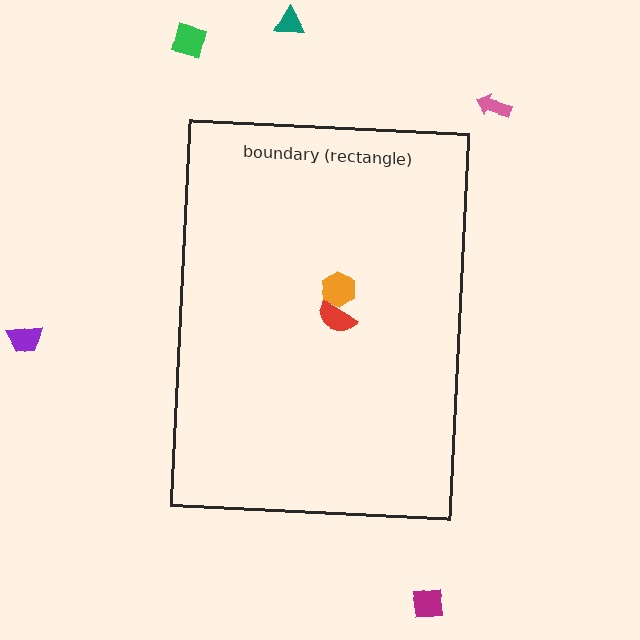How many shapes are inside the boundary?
2 inside, 5 outside.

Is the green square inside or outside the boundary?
Outside.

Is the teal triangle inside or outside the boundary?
Outside.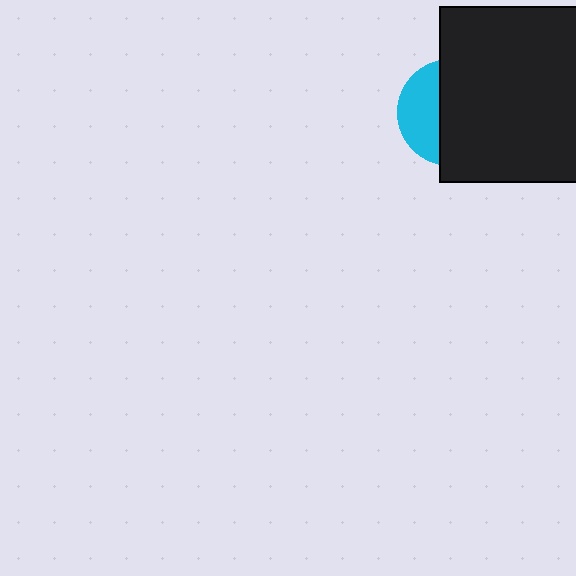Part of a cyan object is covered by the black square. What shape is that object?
It is a circle.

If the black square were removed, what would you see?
You would see the complete cyan circle.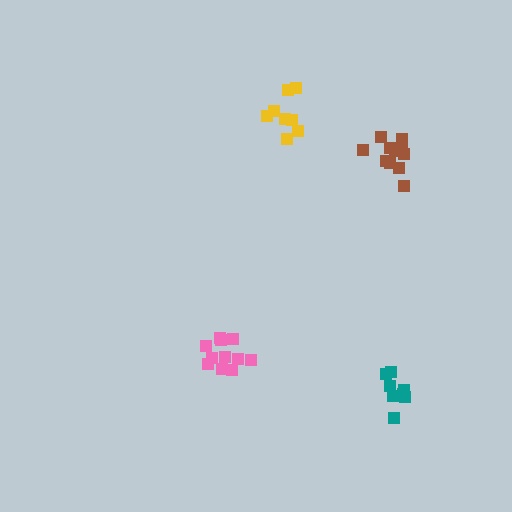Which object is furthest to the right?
The teal cluster is rightmost.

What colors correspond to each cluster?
The clusters are colored: pink, brown, teal, yellow.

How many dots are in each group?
Group 1: 11 dots, Group 2: 11 dots, Group 3: 8 dots, Group 4: 8 dots (38 total).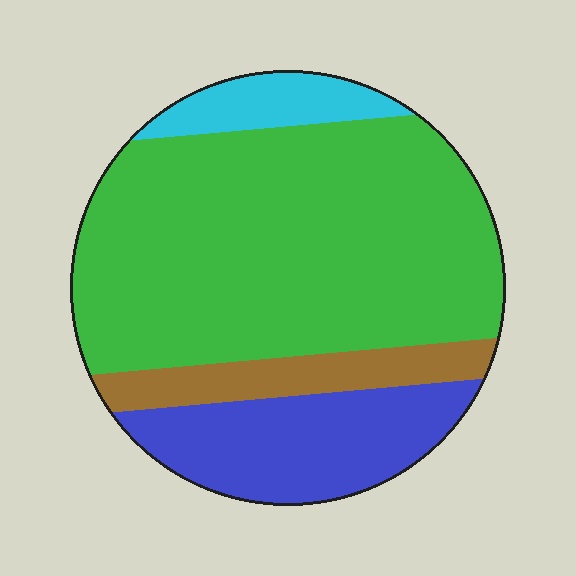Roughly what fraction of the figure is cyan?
Cyan takes up less than a quarter of the figure.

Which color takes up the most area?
Green, at roughly 60%.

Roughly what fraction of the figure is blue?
Blue covers 20% of the figure.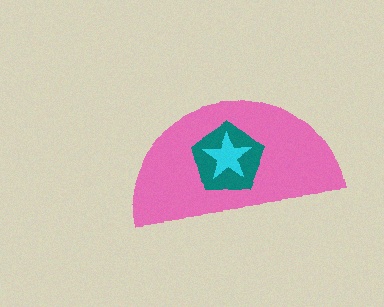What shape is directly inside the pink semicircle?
The teal pentagon.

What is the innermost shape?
The cyan star.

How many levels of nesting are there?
3.